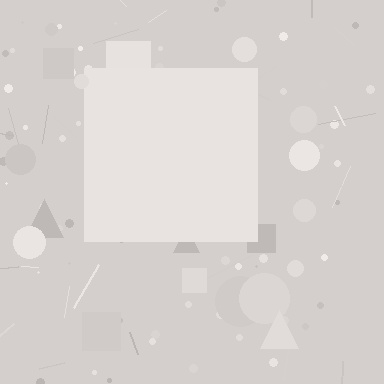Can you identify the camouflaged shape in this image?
The camouflaged shape is a square.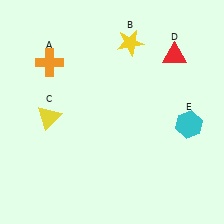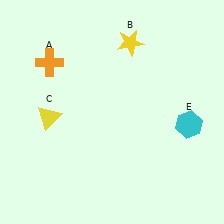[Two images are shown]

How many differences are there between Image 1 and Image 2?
There is 1 difference between the two images.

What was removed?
The red triangle (D) was removed in Image 2.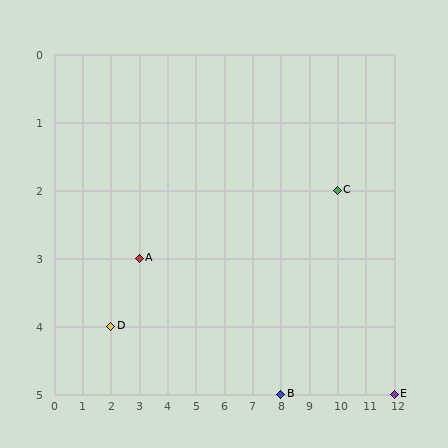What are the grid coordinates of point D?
Point D is at grid coordinates (2, 4).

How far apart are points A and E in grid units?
Points A and E are 9 columns and 2 rows apart (about 9.2 grid units diagonally).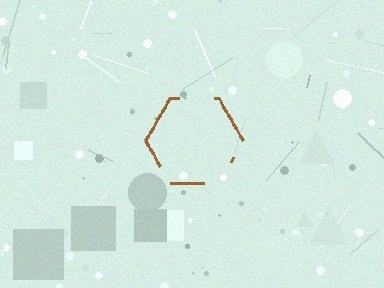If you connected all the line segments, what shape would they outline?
They would outline a hexagon.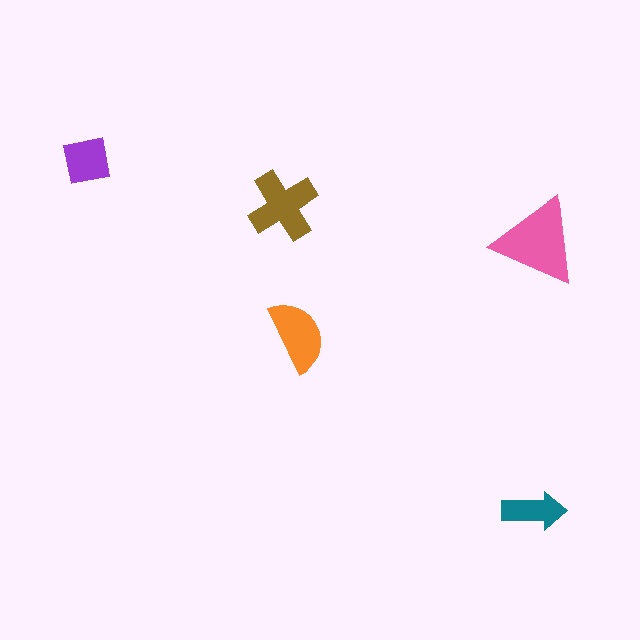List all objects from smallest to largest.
The teal arrow, the purple square, the orange semicircle, the brown cross, the pink triangle.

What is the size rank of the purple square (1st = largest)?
4th.